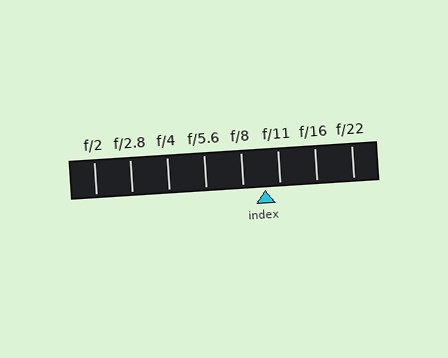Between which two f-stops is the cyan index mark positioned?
The index mark is between f/8 and f/11.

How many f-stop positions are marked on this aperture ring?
There are 8 f-stop positions marked.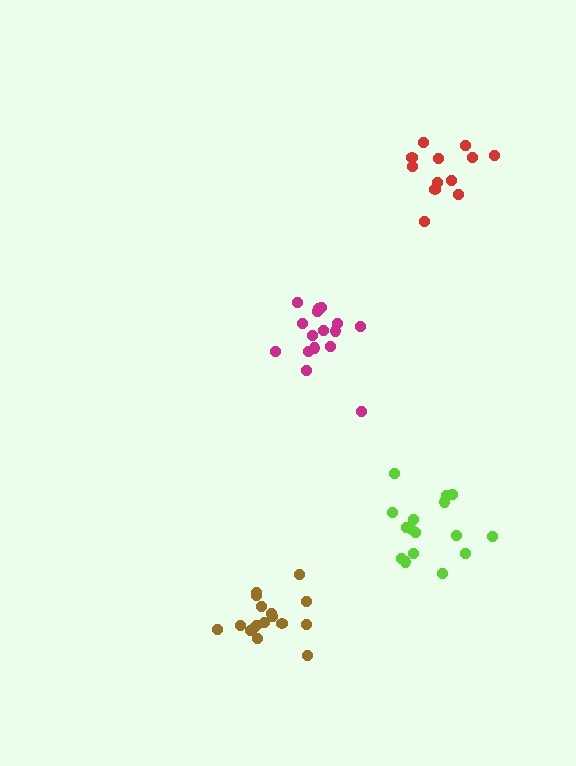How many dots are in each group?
Group 1: 12 dots, Group 2: 16 dots, Group 3: 17 dots, Group 4: 16 dots (61 total).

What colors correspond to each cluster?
The clusters are colored: red, magenta, brown, lime.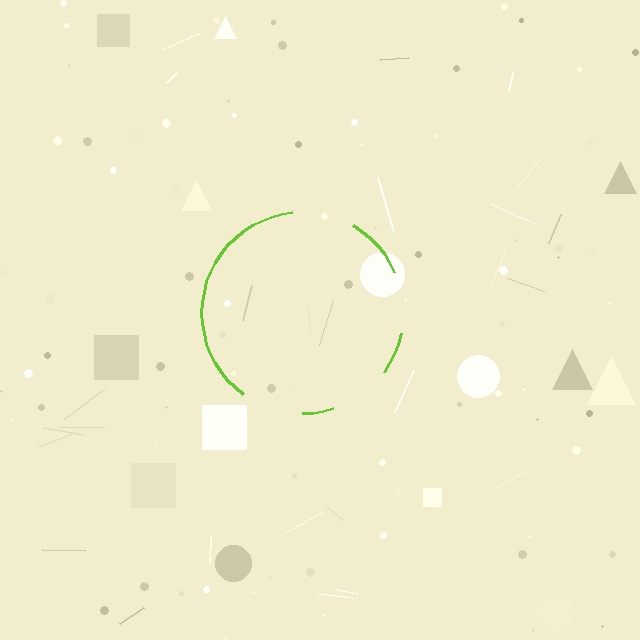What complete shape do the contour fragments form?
The contour fragments form a circle.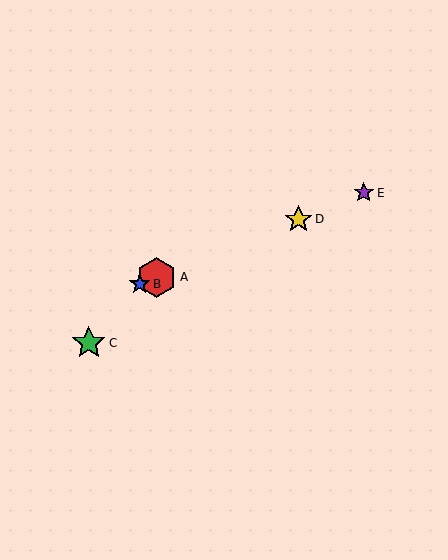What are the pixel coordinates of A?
Object A is at (157, 277).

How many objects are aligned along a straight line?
4 objects (A, B, D, E) are aligned along a straight line.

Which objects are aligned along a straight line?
Objects A, B, D, E are aligned along a straight line.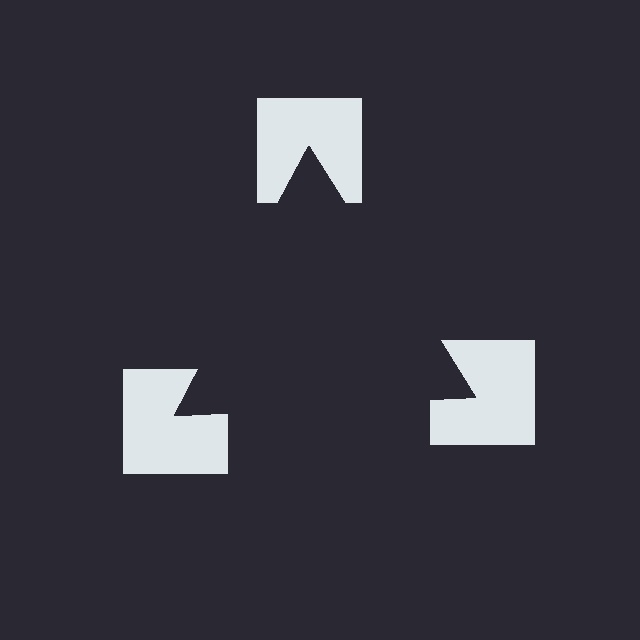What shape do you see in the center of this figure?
An illusory triangle — its edges are inferred from the aligned wedge cuts in the notched squares, not physically drawn.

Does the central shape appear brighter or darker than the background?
It typically appears slightly darker than the background, even though no actual brightness change is drawn.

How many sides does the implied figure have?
3 sides.